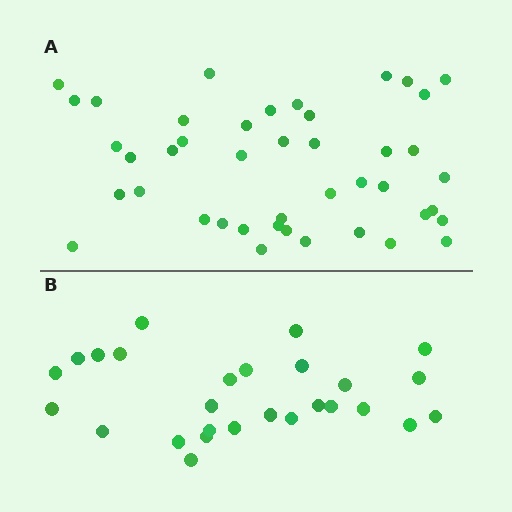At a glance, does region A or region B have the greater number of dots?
Region A (the top region) has more dots.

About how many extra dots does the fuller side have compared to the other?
Region A has approximately 15 more dots than region B.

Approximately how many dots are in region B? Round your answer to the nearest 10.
About 30 dots. (The exact count is 27, which rounds to 30.)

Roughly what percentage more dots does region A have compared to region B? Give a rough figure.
About 60% more.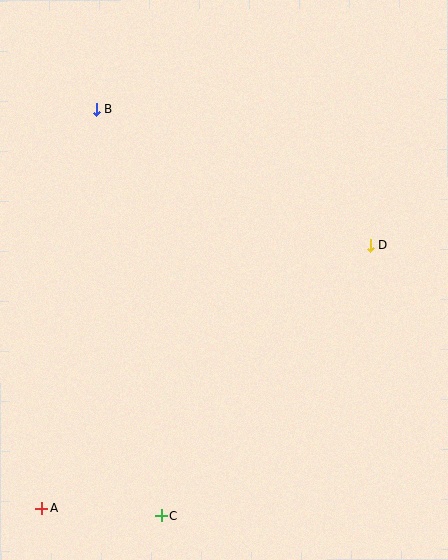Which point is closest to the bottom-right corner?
Point C is closest to the bottom-right corner.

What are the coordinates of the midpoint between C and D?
The midpoint between C and D is at (266, 381).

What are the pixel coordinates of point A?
Point A is at (42, 508).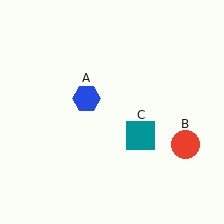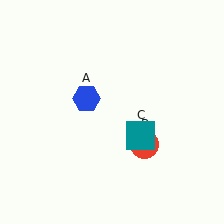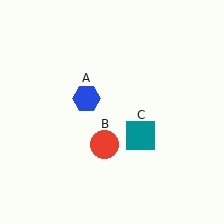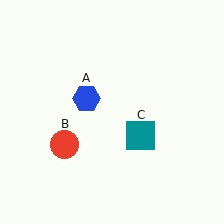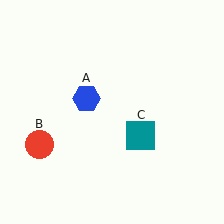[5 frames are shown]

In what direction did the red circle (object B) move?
The red circle (object B) moved left.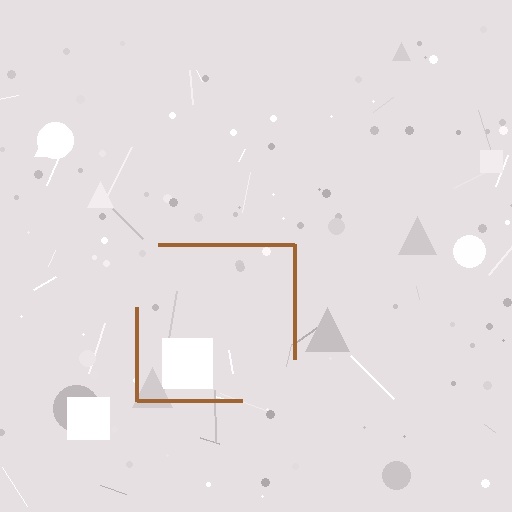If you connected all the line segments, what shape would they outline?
They would outline a square.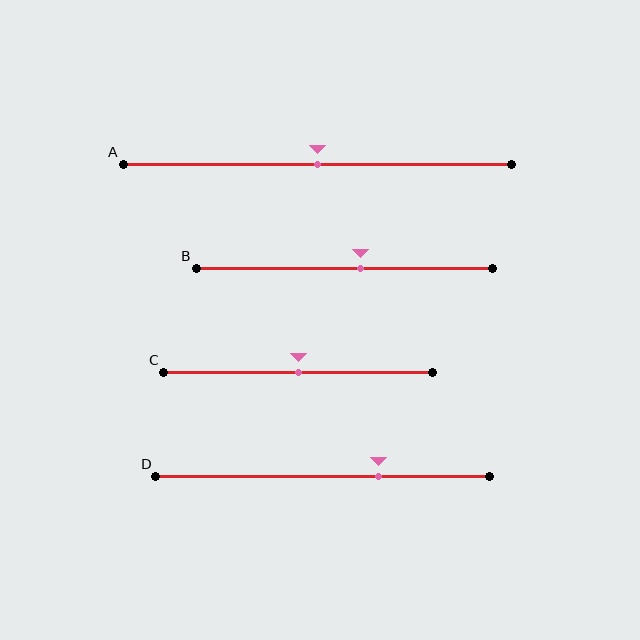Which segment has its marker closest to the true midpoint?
Segment A has its marker closest to the true midpoint.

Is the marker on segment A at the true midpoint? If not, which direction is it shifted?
Yes, the marker on segment A is at the true midpoint.